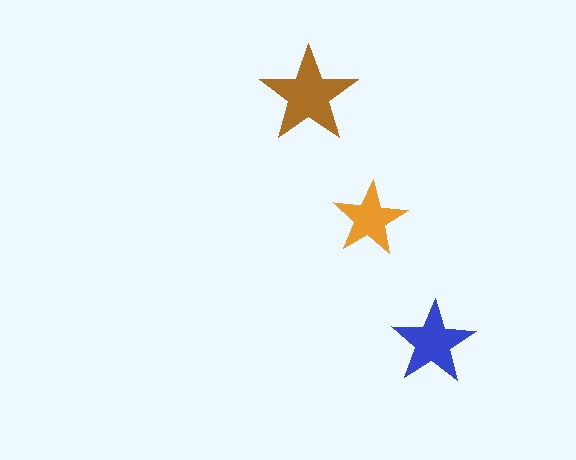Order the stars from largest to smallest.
the brown one, the blue one, the orange one.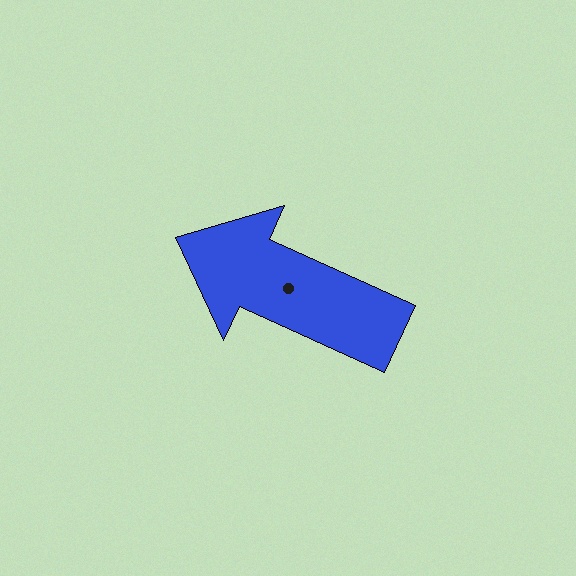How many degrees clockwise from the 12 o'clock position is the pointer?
Approximately 294 degrees.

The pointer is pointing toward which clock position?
Roughly 10 o'clock.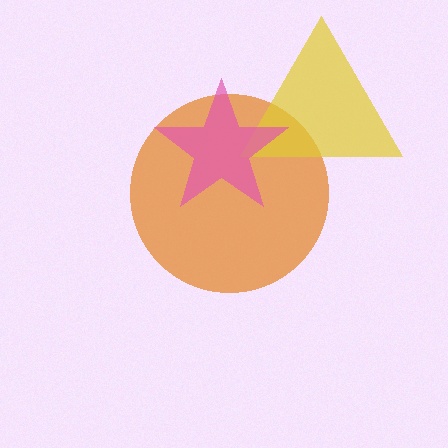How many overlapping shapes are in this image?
There are 3 overlapping shapes in the image.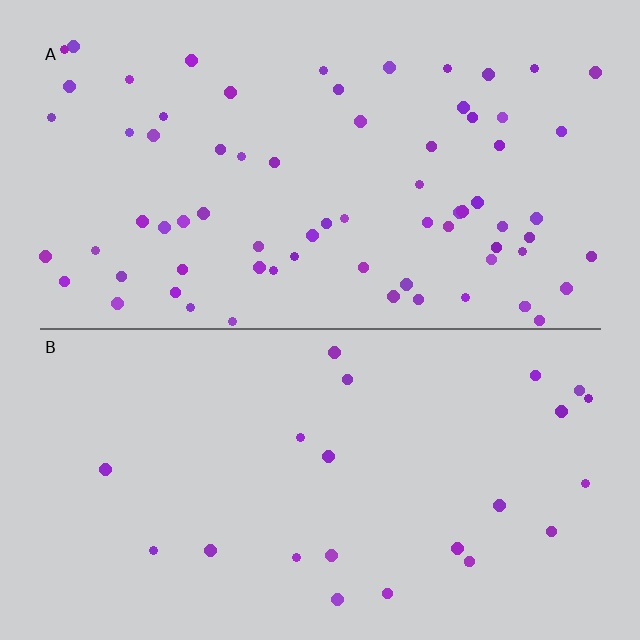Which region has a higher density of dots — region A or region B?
A (the top).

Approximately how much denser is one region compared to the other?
Approximately 3.1× — region A over region B.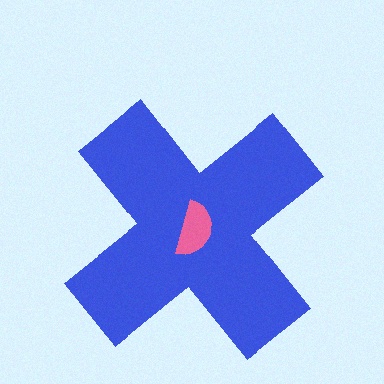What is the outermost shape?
The blue cross.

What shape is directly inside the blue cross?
The pink semicircle.